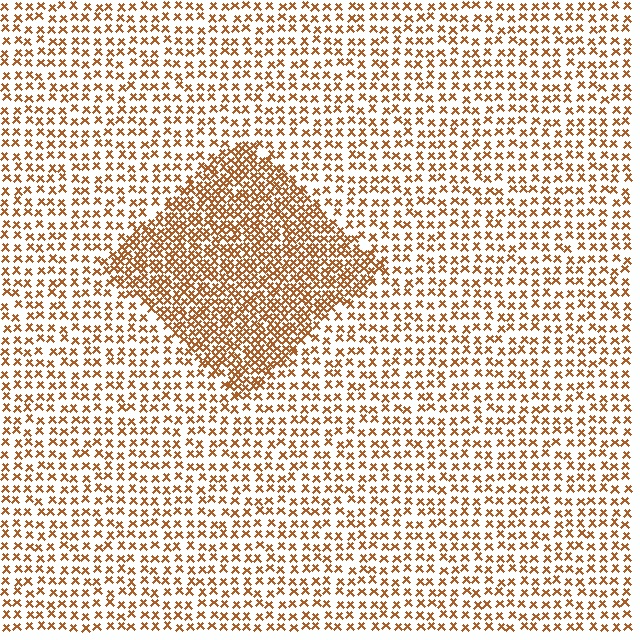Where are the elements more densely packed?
The elements are more densely packed inside the diamond boundary.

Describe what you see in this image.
The image contains small brown elements arranged at two different densities. A diamond-shaped region is visible where the elements are more densely packed than the surrounding area.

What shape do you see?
I see a diamond.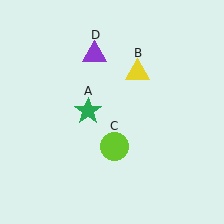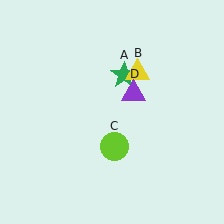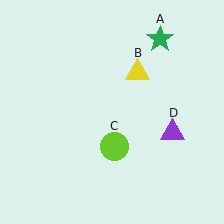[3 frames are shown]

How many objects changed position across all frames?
2 objects changed position: green star (object A), purple triangle (object D).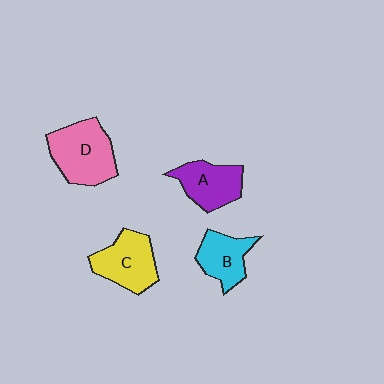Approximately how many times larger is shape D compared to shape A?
Approximately 1.4 times.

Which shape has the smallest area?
Shape B (cyan).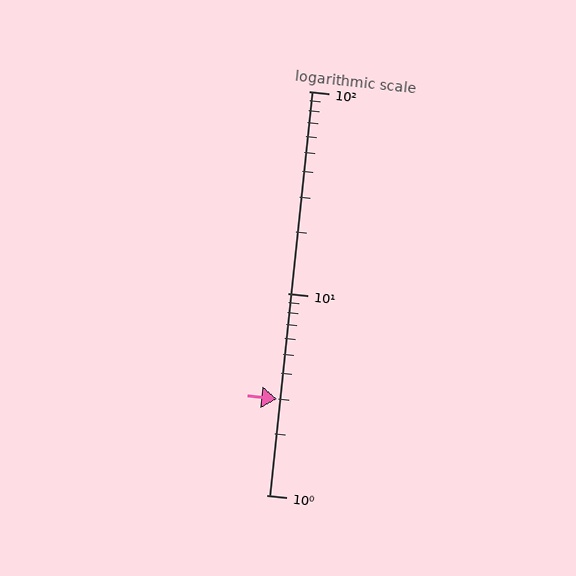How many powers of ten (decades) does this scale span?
The scale spans 2 decades, from 1 to 100.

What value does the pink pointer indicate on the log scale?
The pointer indicates approximately 3.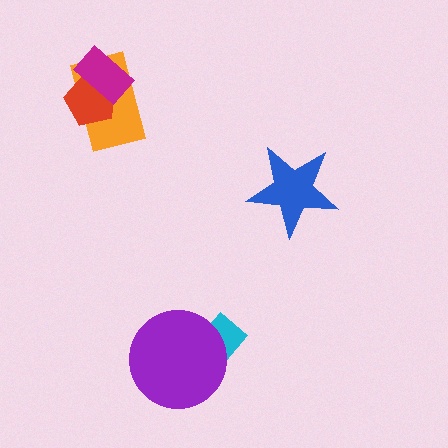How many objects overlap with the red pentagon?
2 objects overlap with the red pentagon.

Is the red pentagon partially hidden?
Yes, it is partially covered by another shape.